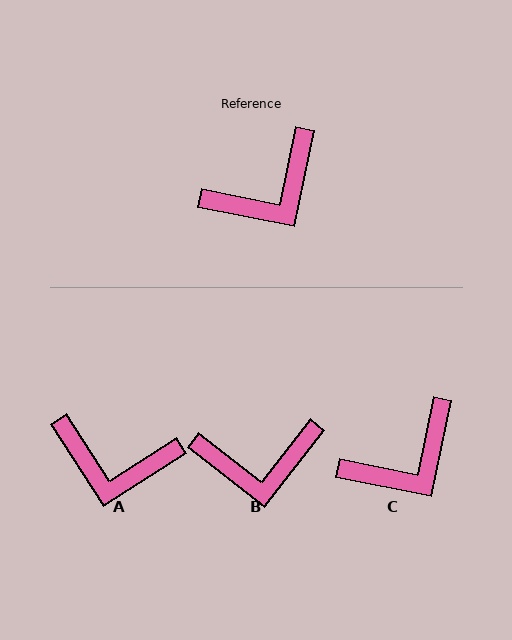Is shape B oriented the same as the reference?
No, it is off by about 26 degrees.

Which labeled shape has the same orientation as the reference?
C.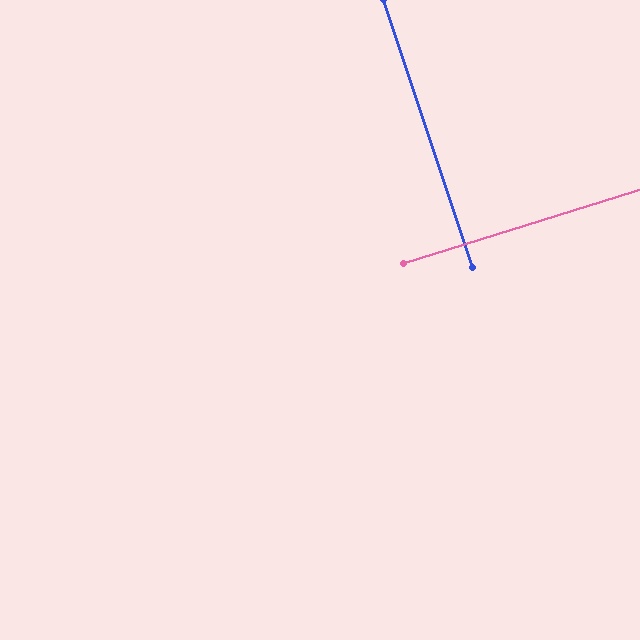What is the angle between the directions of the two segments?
Approximately 89 degrees.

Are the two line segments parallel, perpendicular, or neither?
Perpendicular — they meet at approximately 89°.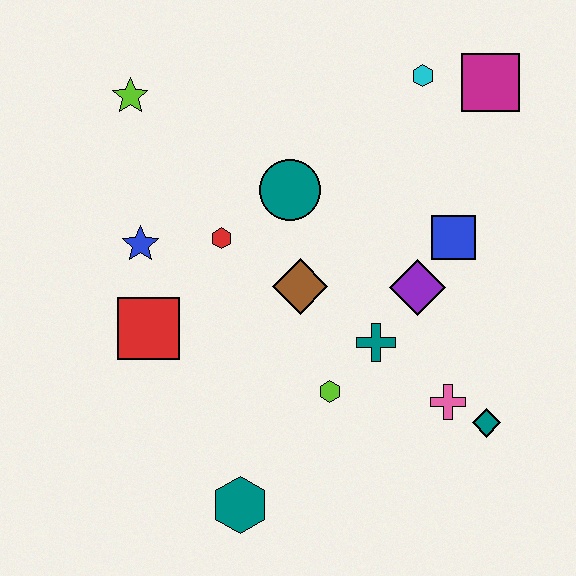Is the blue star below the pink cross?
No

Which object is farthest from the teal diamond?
The lime star is farthest from the teal diamond.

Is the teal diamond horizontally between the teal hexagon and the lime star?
No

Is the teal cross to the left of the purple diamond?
Yes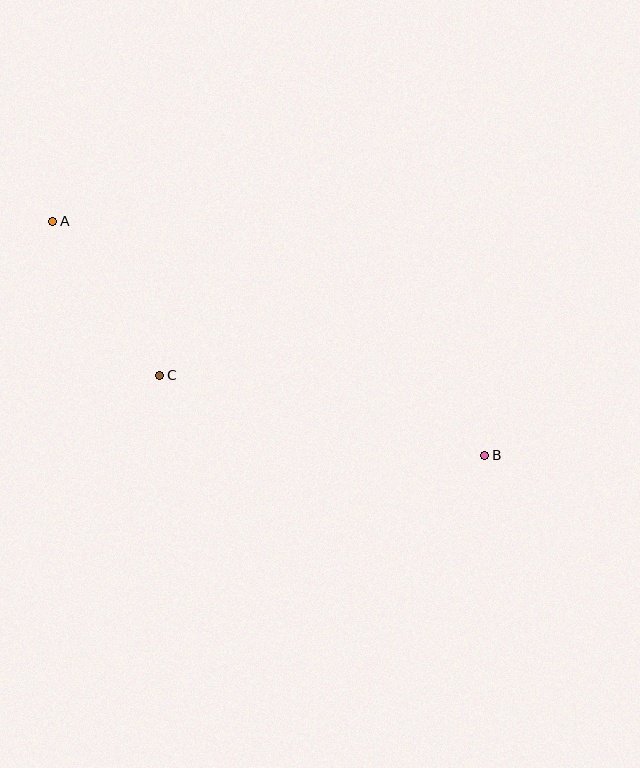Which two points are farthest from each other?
Points A and B are farthest from each other.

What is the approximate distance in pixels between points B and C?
The distance between B and C is approximately 334 pixels.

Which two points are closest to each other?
Points A and C are closest to each other.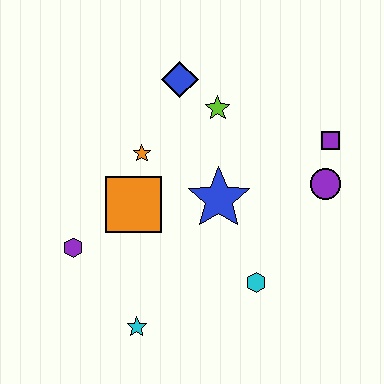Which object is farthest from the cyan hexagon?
The blue diamond is farthest from the cyan hexagon.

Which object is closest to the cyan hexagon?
The blue star is closest to the cyan hexagon.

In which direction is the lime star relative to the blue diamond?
The lime star is to the right of the blue diamond.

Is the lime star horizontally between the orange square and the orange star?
No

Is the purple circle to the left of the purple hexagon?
No